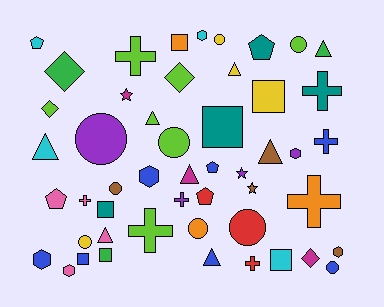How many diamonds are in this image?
There are 4 diamonds.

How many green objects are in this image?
There are 3 green objects.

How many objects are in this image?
There are 50 objects.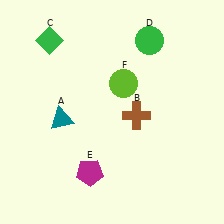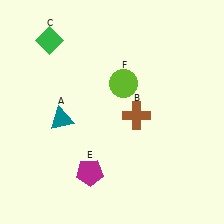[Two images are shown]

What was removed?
The green circle (D) was removed in Image 2.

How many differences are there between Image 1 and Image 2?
There is 1 difference between the two images.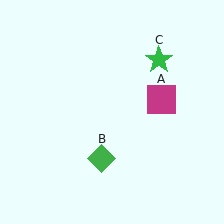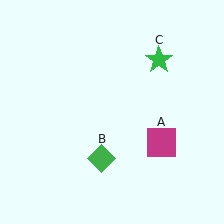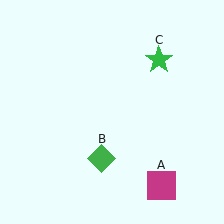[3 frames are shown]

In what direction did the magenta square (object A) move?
The magenta square (object A) moved down.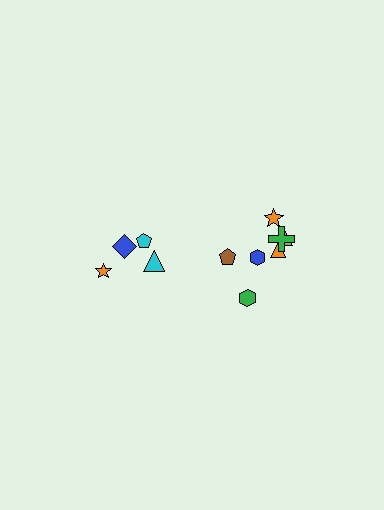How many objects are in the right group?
There are 7 objects.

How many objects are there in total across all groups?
There are 11 objects.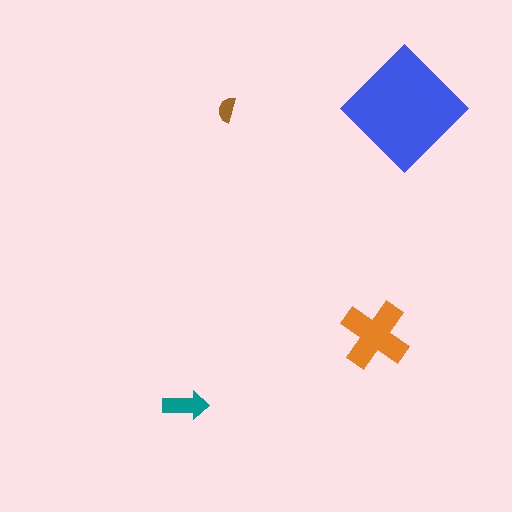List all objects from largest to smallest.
The blue diamond, the orange cross, the teal arrow, the brown semicircle.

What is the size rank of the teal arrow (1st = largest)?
3rd.